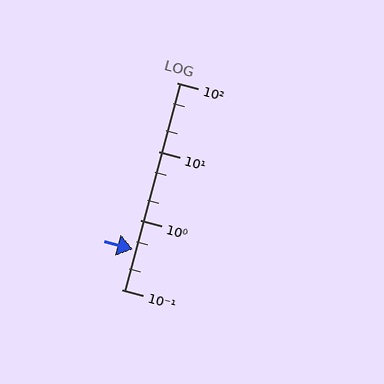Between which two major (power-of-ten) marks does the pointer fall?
The pointer is between 0.1 and 1.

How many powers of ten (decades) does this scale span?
The scale spans 3 decades, from 0.1 to 100.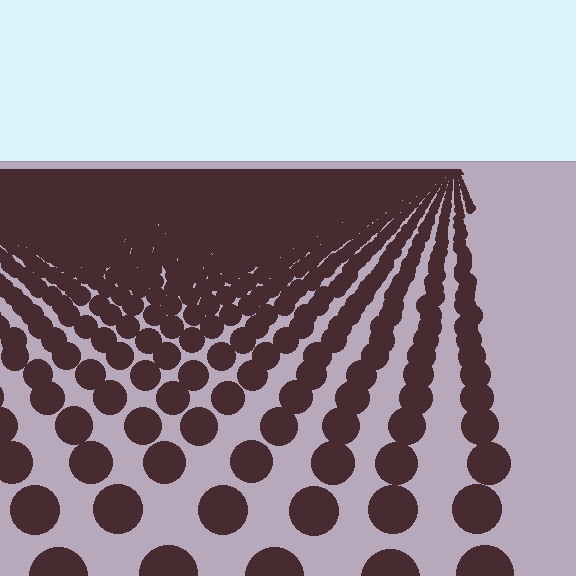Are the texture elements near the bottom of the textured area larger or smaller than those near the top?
Larger. Near the bottom, elements are closer to the viewer and appear at a bigger on-screen size.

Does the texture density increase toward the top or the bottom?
Density increases toward the top.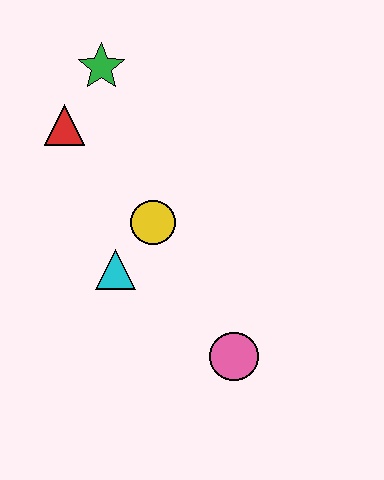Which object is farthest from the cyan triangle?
The green star is farthest from the cyan triangle.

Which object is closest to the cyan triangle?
The yellow circle is closest to the cyan triangle.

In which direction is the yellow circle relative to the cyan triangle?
The yellow circle is above the cyan triangle.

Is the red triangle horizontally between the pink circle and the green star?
No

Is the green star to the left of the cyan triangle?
Yes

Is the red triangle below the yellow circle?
No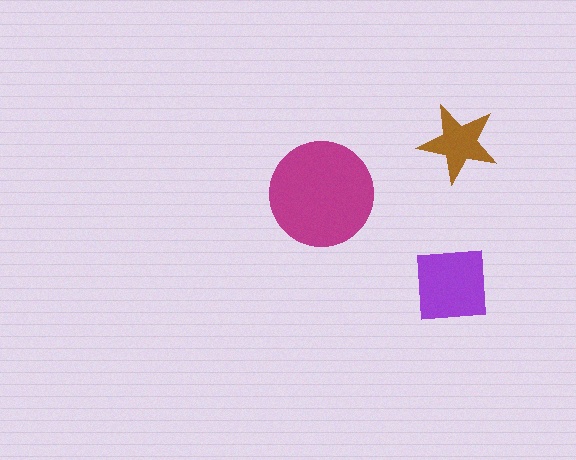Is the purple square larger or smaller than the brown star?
Larger.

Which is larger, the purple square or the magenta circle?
The magenta circle.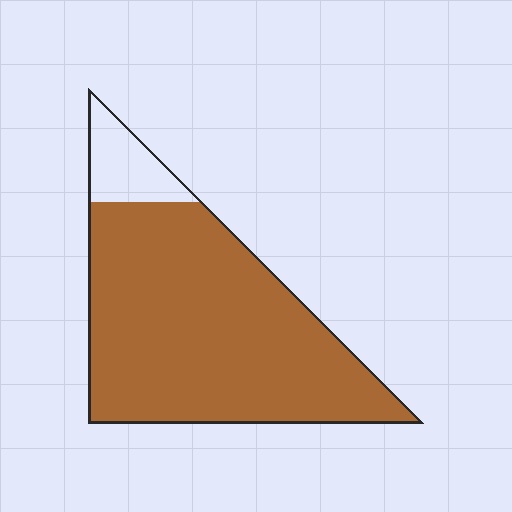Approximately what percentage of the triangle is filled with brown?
Approximately 90%.